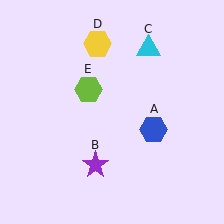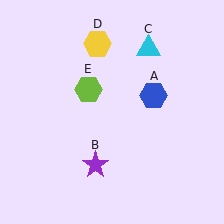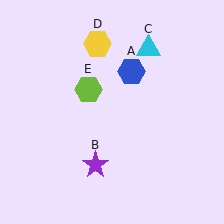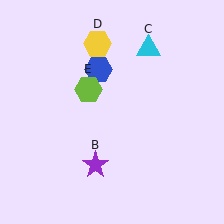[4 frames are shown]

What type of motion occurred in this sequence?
The blue hexagon (object A) rotated counterclockwise around the center of the scene.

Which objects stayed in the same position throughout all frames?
Purple star (object B) and cyan triangle (object C) and yellow hexagon (object D) and lime hexagon (object E) remained stationary.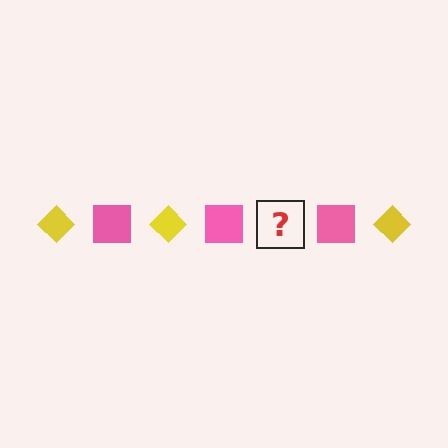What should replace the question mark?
The question mark should be replaced with a yellow diamond.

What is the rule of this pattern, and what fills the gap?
The rule is that the pattern alternates between yellow diamond and pink square. The gap should be filled with a yellow diamond.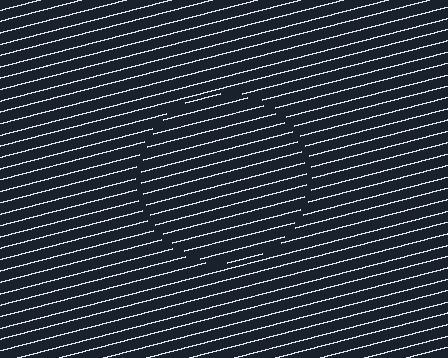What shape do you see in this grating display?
An illusory circle. The interior of the shape contains the same grating, shifted by half a period — the contour is defined by the phase discontinuity where line-ends from the inner and outer gratings abut.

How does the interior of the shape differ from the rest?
The interior of the shape contains the same grating, shifted by half a period — the contour is defined by the phase discontinuity where line-ends from the inner and outer gratings abut.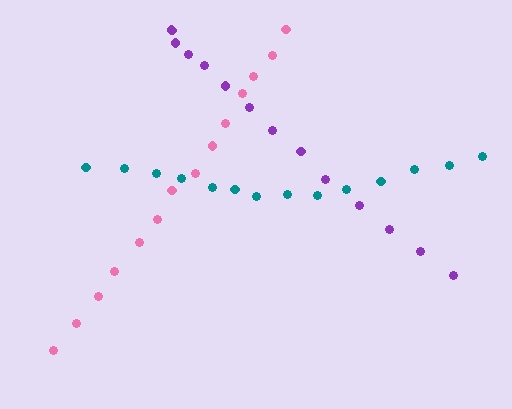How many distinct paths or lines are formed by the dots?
There are 3 distinct paths.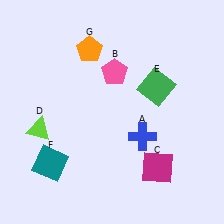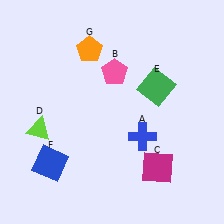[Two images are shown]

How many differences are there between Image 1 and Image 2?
There is 1 difference between the two images.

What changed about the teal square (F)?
In Image 1, F is teal. In Image 2, it changed to blue.